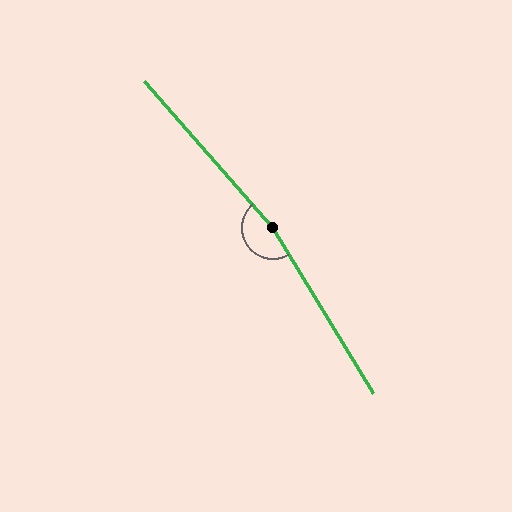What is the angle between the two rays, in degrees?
Approximately 170 degrees.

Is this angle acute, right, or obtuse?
It is obtuse.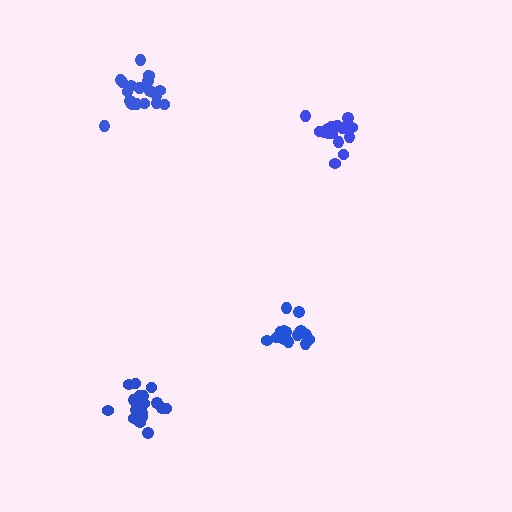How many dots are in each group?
Group 1: 18 dots, Group 2: 16 dots, Group 3: 14 dots, Group 4: 20 dots (68 total).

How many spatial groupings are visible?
There are 4 spatial groupings.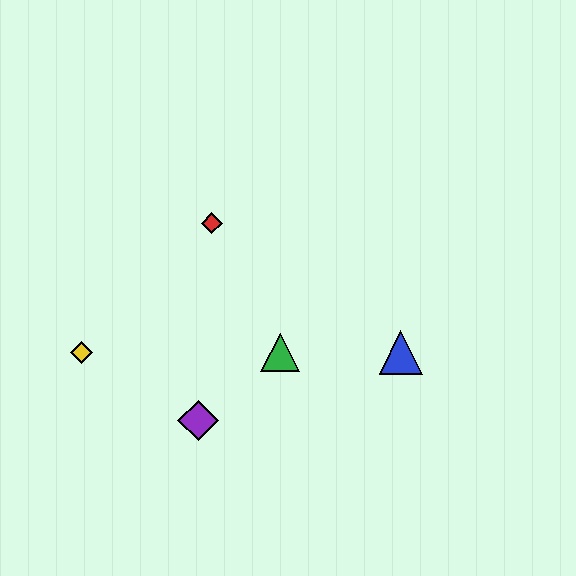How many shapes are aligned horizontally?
3 shapes (the blue triangle, the green triangle, the yellow diamond) are aligned horizontally.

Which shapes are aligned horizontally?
The blue triangle, the green triangle, the yellow diamond are aligned horizontally.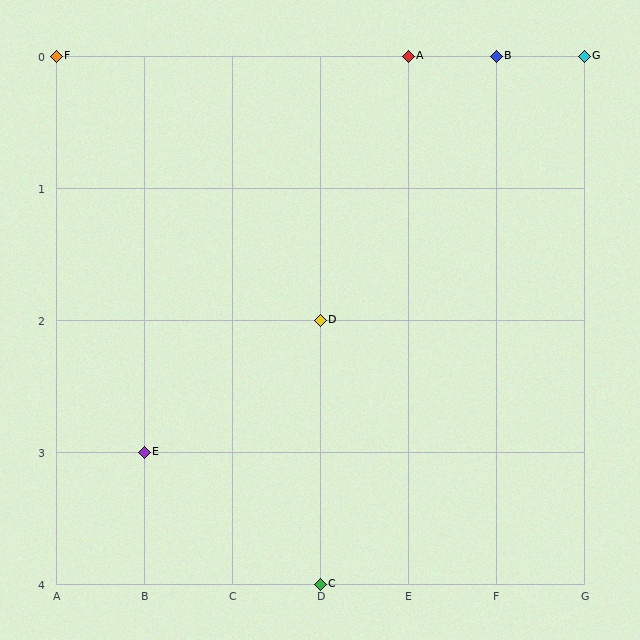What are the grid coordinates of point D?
Point D is at grid coordinates (D, 2).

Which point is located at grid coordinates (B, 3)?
Point E is at (B, 3).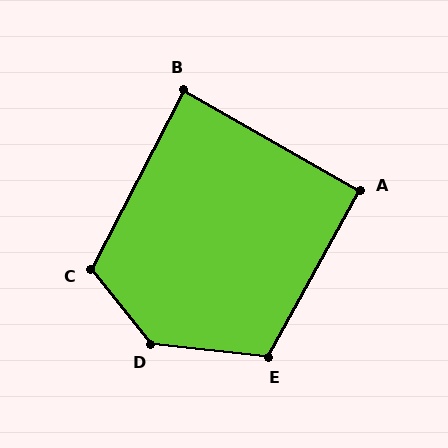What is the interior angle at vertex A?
Approximately 91 degrees (approximately right).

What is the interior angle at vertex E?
Approximately 113 degrees (obtuse).